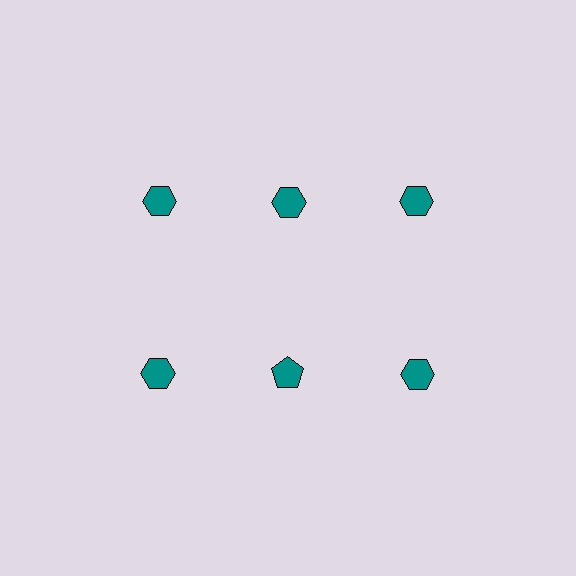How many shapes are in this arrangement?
There are 6 shapes arranged in a grid pattern.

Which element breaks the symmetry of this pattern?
The teal pentagon in the second row, second from left column breaks the symmetry. All other shapes are teal hexagons.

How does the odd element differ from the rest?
It has a different shape: pentagon instead of hexagon.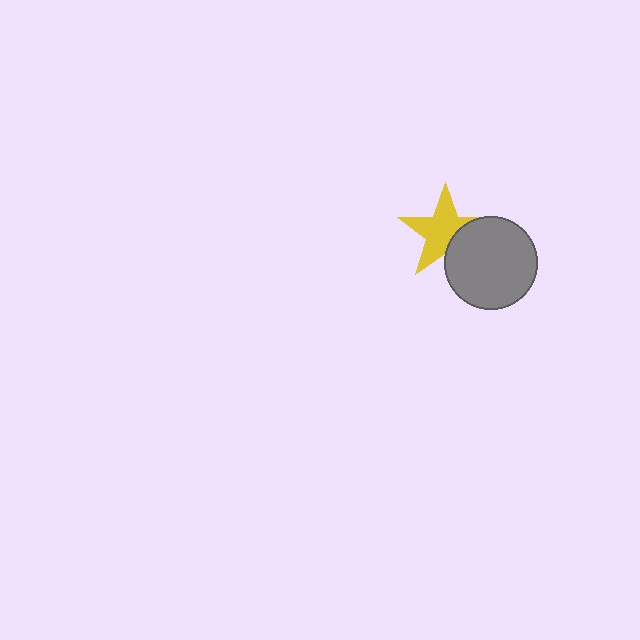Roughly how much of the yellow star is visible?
Most of it is visible (roughly 69%).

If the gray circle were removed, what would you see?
You would see the complete yellow star.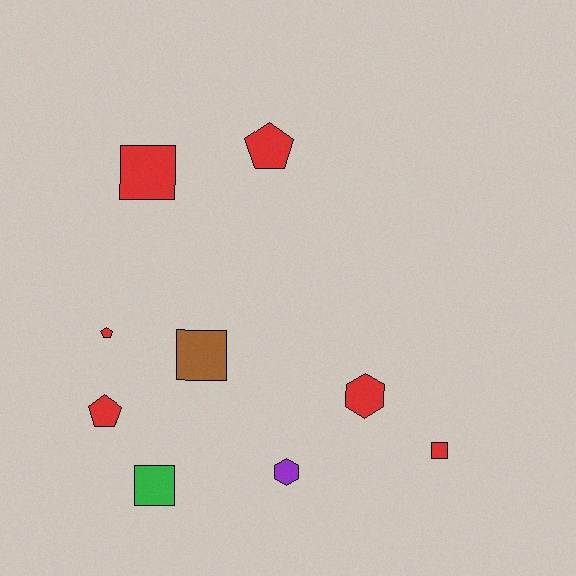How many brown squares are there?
There is 1 brown square.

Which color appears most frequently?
Red, with 6 objects.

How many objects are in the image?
There are 9 objects.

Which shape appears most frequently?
Square, with 4 objects.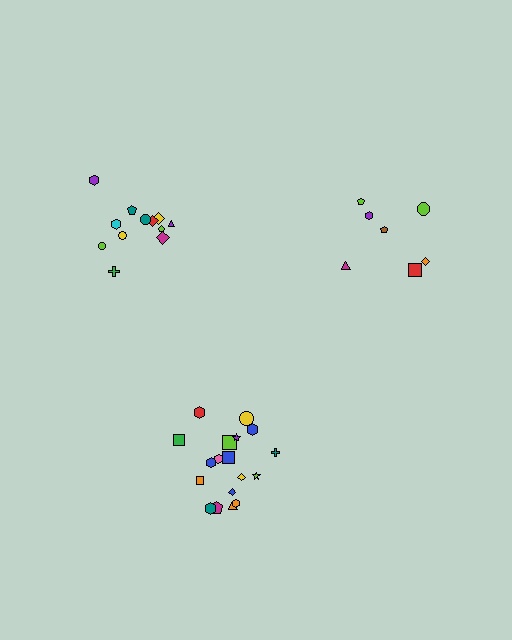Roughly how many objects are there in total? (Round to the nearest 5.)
Roughly 35 objects in total.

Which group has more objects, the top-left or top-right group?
The top-left group.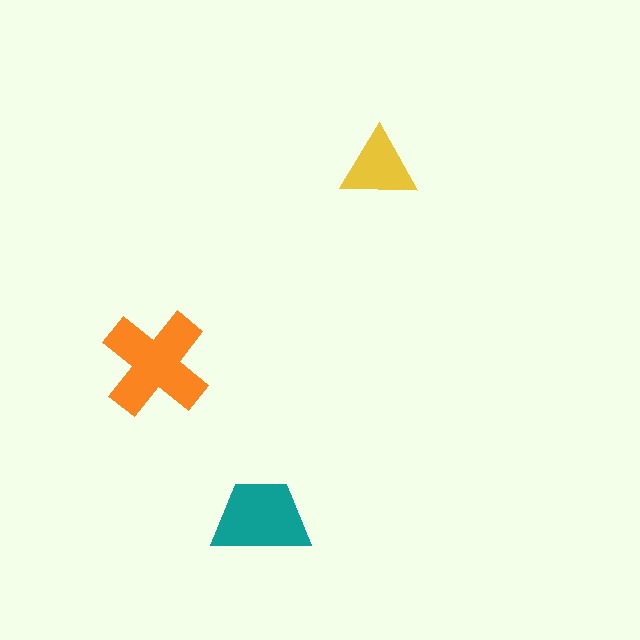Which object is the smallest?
The yellow triangle.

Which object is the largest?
The orange cross.